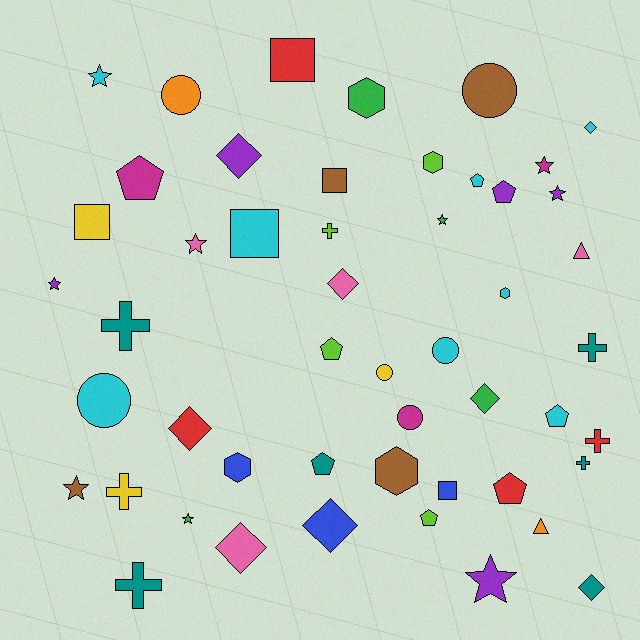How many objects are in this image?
There are 50 objects.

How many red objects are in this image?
There are 4 red objects.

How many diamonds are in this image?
There are 8 diamonds.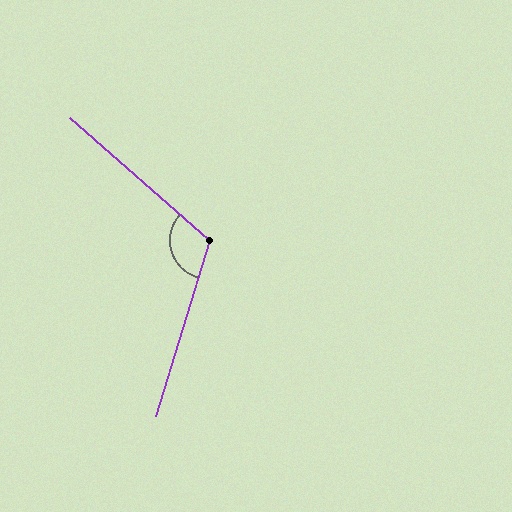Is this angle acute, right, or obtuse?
It is obtuse.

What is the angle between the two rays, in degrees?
Approximately 114 degrees.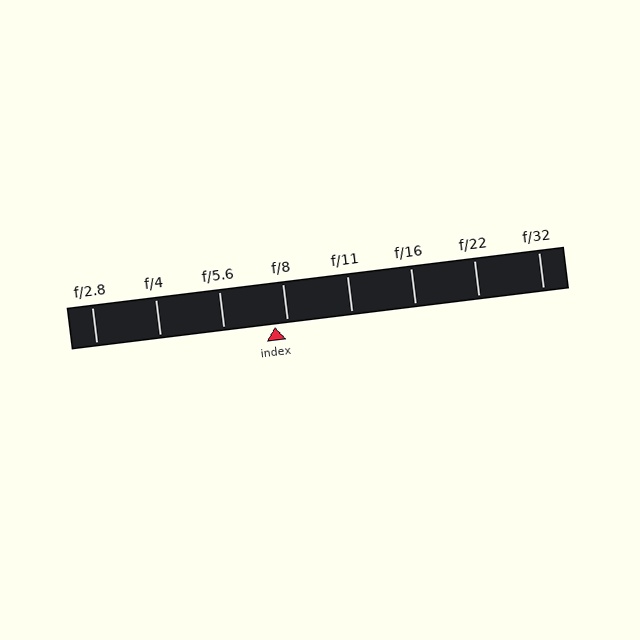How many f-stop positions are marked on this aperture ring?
There are 8 f-stop positions marked.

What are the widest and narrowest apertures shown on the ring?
The widest aperture shown is f/2.8 and the narrowest is f/32.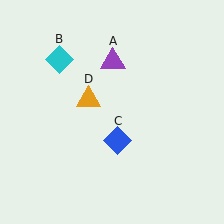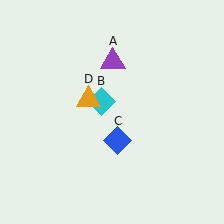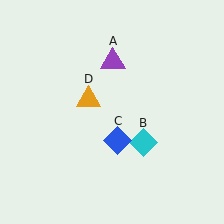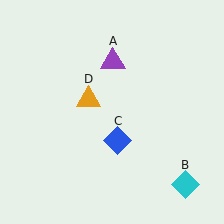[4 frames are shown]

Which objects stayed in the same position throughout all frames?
Purple triangle (object A) and blue diamond (object C) and orange triangle (object D) remained stationary.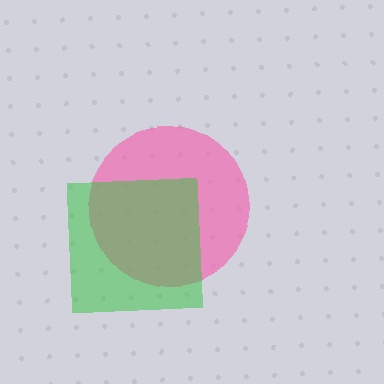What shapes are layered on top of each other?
The layered shapes are: a pink circle, a green square.